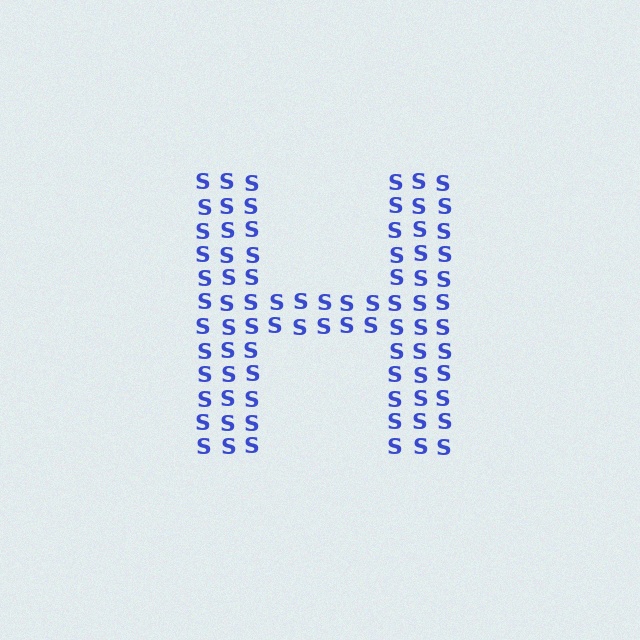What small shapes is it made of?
It is made of small letter S's.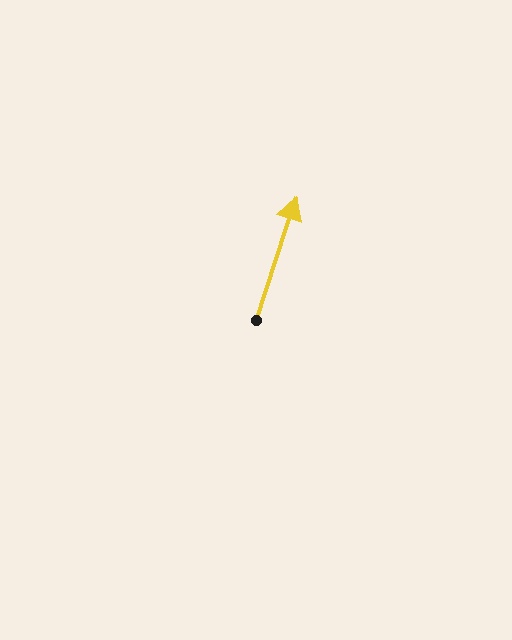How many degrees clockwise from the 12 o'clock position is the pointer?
Approximately 18 degrees.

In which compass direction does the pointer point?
North.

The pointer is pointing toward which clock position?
Roughly 1 o'clock.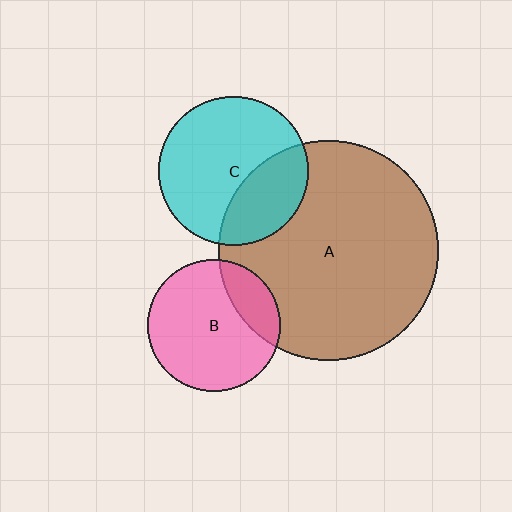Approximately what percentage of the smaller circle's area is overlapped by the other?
Approximately 30%.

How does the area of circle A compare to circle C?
Approximately 2.2 times.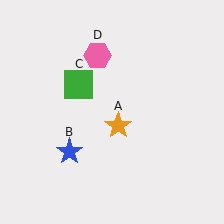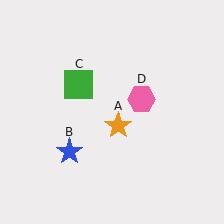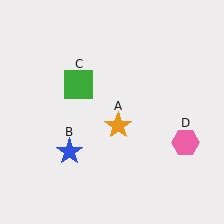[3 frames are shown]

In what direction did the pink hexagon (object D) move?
The pink hexagon (object D) moved down and to the right.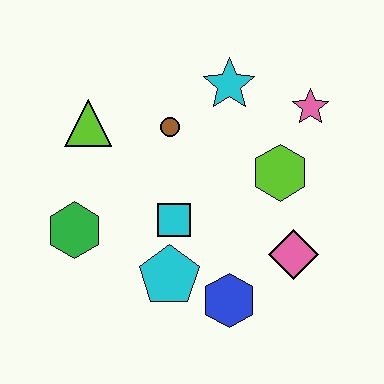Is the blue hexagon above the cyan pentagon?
No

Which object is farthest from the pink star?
The green hexagon is farthest from the pink star.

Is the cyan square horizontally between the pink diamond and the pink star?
No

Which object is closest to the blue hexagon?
The cyan pentagon is closest to the blue hexagon.